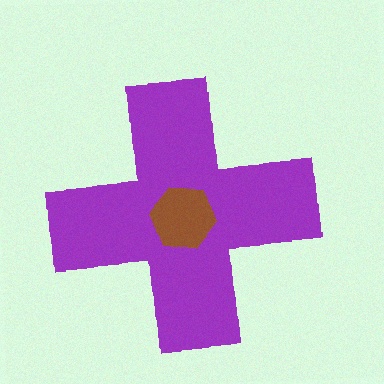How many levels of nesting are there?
2.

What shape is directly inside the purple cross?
The brown hexagon.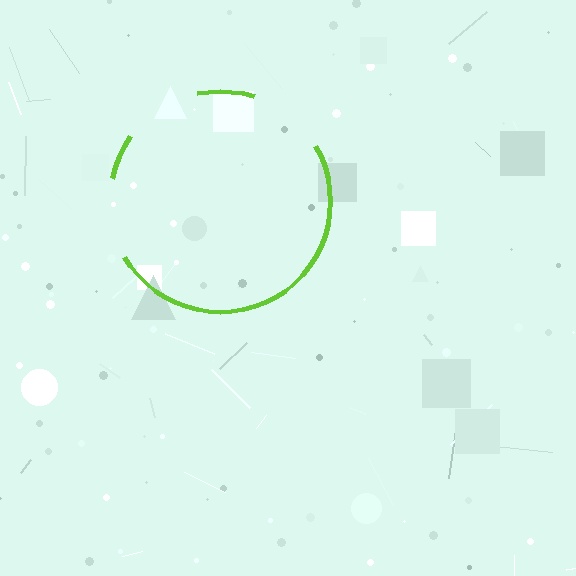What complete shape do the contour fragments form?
The contour fragments form a circle.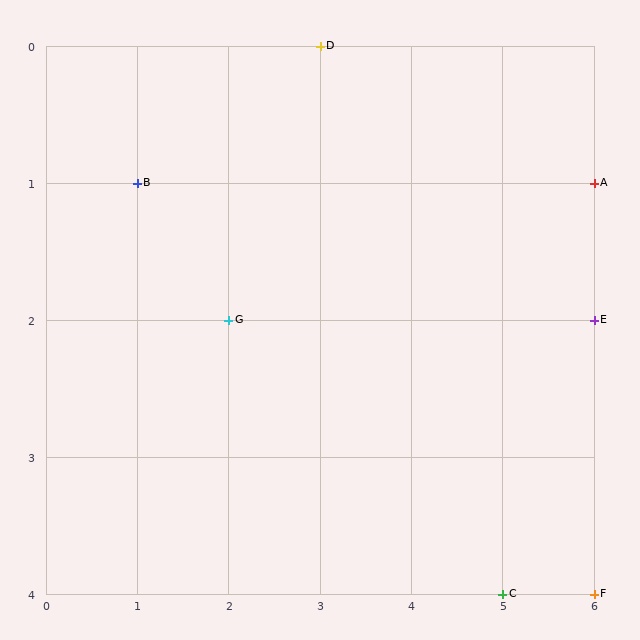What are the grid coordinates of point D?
Point D is at grid coordinates (3, 0).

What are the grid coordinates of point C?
Point C is at grid coordinates (5, 4).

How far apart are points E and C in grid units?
Points E and C are 1 column and 2 rows apart (about 2.2 grid units diagonally).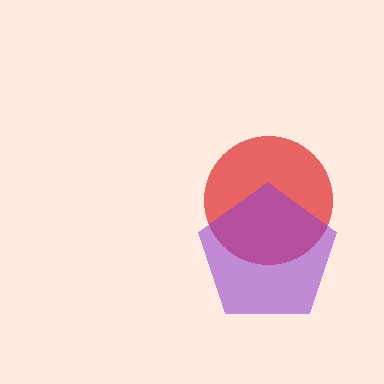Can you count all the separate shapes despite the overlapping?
Yes, there are 2 separate shapes.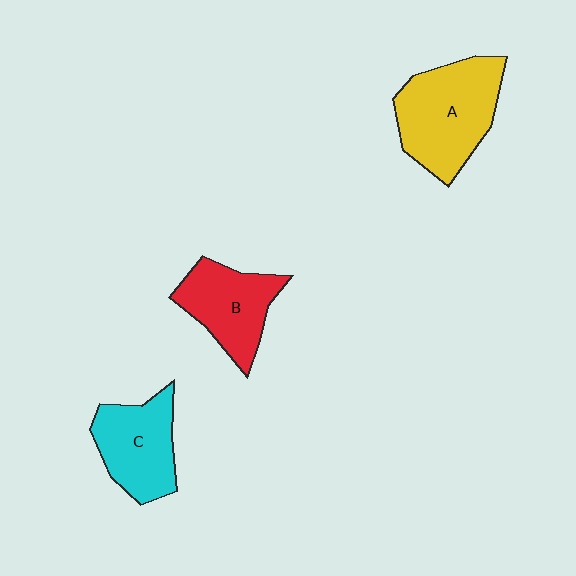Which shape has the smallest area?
Shape B (red).